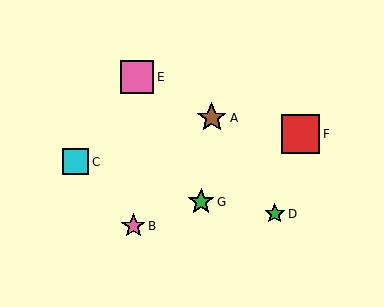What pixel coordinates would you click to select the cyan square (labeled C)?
Click at (76, 162) to select the cyan square C.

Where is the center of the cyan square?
The center of the cyan square is at (76, 162).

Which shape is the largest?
The red square (labeled F) is the largest.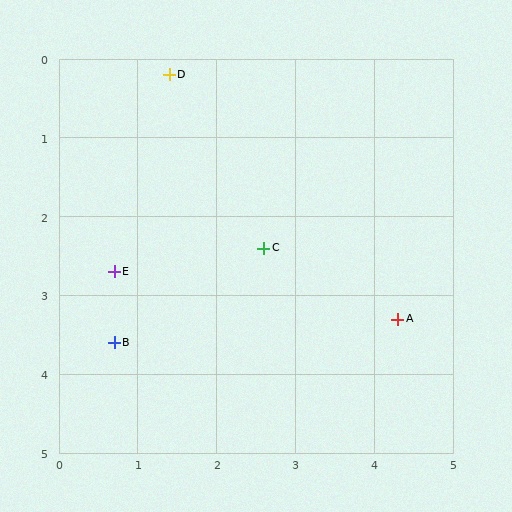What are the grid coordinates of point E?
Point E is at approximately (0.7, 2.7).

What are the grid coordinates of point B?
Point B is at approximately (0.7, 3.6).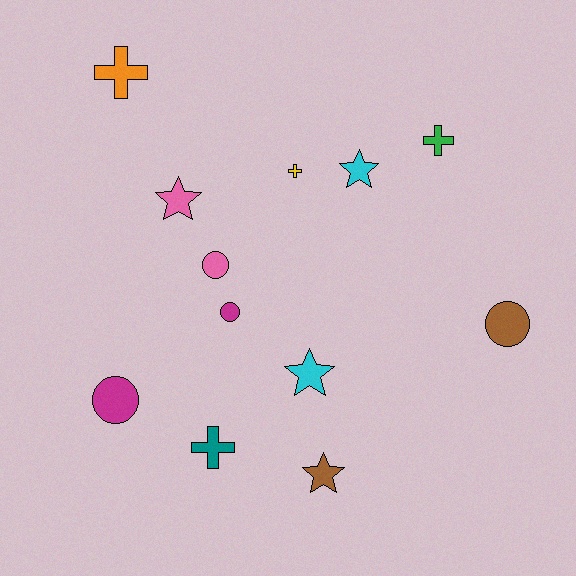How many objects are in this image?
There are 12 objects.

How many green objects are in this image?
There is 1 green object.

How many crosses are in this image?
There are 4 crosses.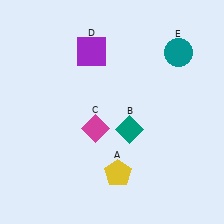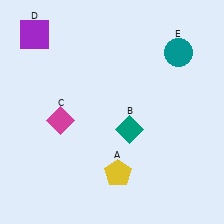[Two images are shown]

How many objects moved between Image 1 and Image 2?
2 objects moved between the two images.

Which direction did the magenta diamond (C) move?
The magenta diamond (C) moved left.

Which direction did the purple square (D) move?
The purple square (D) moved left.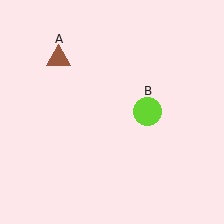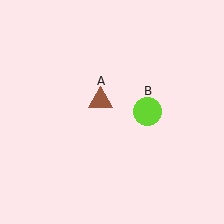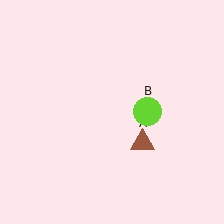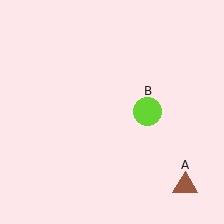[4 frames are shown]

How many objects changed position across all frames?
1 object changed position: brown triangle (object A).